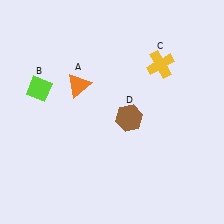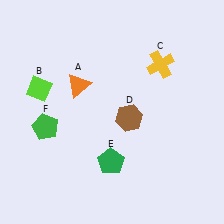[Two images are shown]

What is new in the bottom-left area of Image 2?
A green pentagon (E) was added in the bottom-left area of Image 2.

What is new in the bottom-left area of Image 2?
A green pentagon (F) was added in the bottom-left area of Image 2.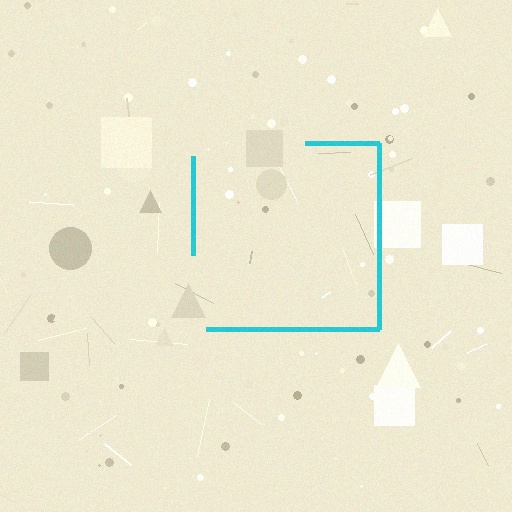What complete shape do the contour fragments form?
The contour fragments form a square.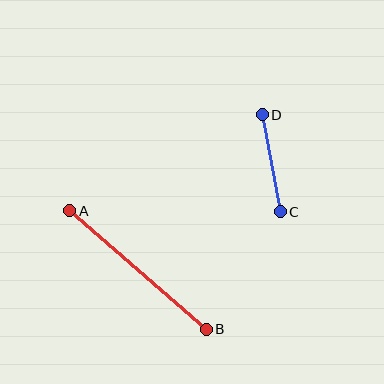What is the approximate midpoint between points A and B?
The midpoint is at approximately (138, 270) pixels.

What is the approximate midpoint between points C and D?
The midpoint is at approximately (271, 163) pixels.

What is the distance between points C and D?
The distance is approximately 99 pixels.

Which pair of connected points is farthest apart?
Points A and B are farthest apart.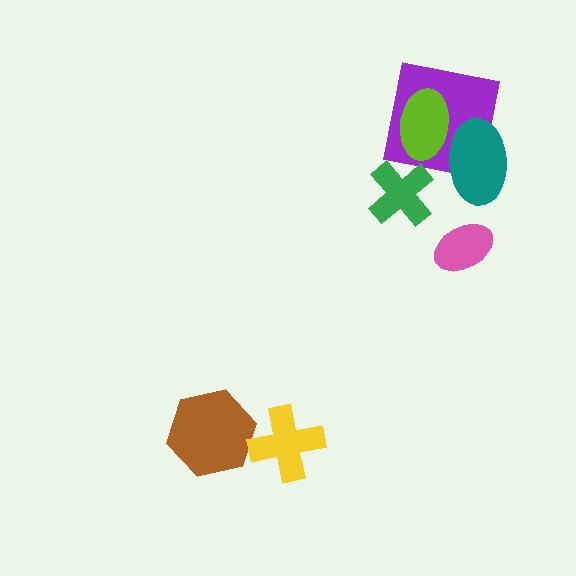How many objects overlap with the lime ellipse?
2 objects overlap with the lime ellipse.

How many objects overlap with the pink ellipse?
0 objects overlap with the pink ellipse.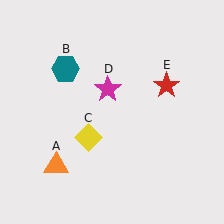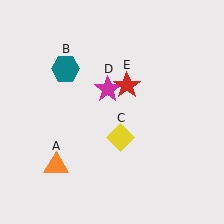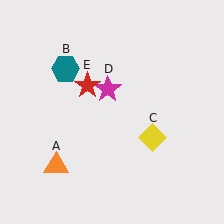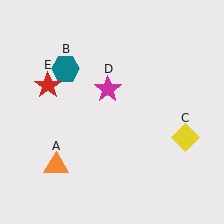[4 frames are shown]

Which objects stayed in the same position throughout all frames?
Orange triangle (object A) and teal hexagon (object B) and magenta star (object D) remained stationary.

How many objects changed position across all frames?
2 objects changed position: yellow diamond (object C), red star (object E).